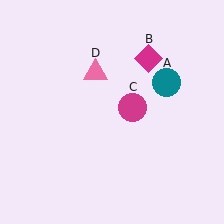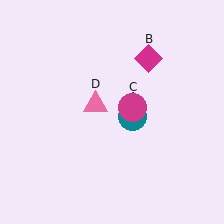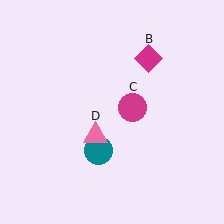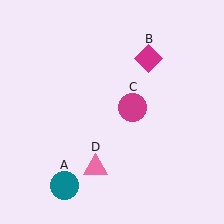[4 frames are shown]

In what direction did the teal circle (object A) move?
The teal circle (object A) moved down and to the left.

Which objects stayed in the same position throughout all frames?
Magenta diamond (object B) and magenta circle (object C) remained stationary.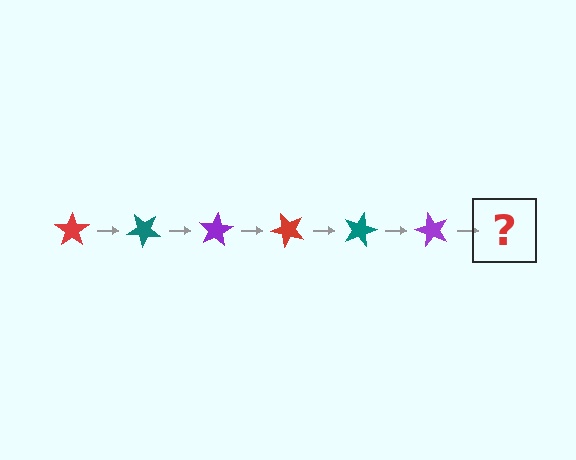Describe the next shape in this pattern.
It should be a red star, rotated 240 degrees from the start.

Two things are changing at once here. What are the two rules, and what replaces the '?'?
The two rules are that it rotates 40 degrees each step and the color cycles through red, teal, and purple. The '?' should be a red star, rotated 240 degrees from the start.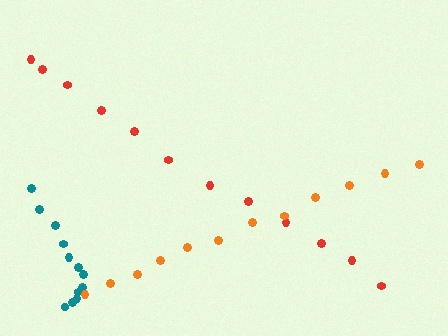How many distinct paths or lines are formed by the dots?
There are 3 distinct paths.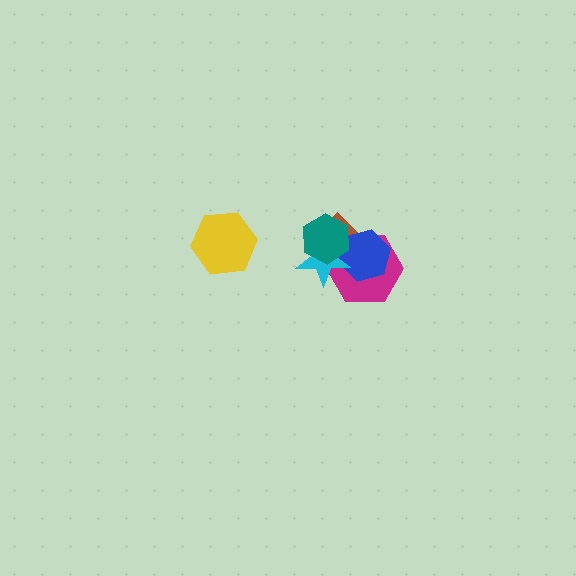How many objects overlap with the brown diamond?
4 objects overlap with the brown diamond.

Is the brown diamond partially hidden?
Yes, it is partially covered by another shape.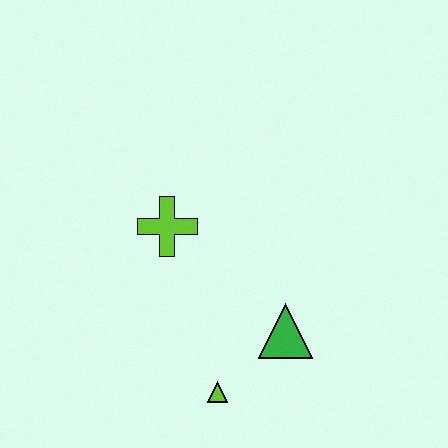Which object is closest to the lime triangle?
The green triangle is closest to the lime triangle.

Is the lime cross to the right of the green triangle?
No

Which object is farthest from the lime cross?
The lime triangle is farthest from the lime cross.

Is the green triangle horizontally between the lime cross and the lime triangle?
No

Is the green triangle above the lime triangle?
Yes